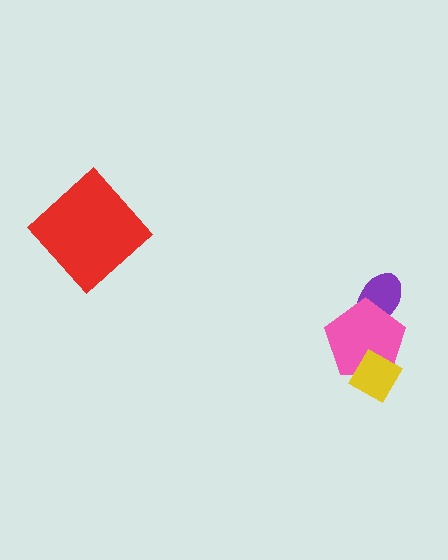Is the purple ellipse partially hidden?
Yes, it is partially covered by another shape.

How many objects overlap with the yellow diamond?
1 object overlaps with the yellow diamond.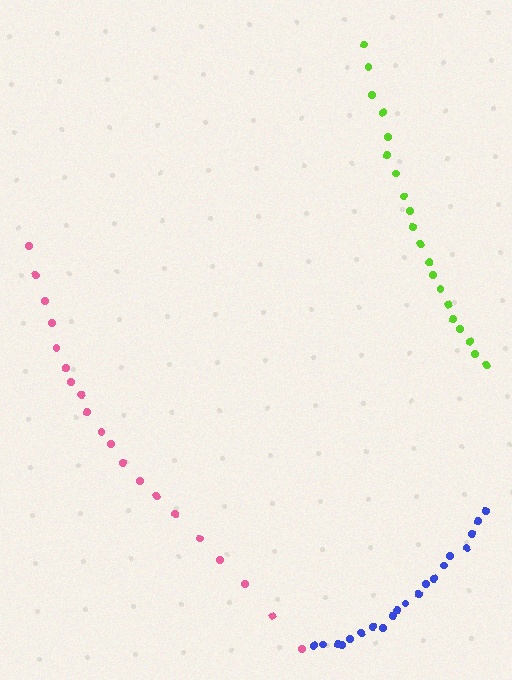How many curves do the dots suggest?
There are 3 distinct paths.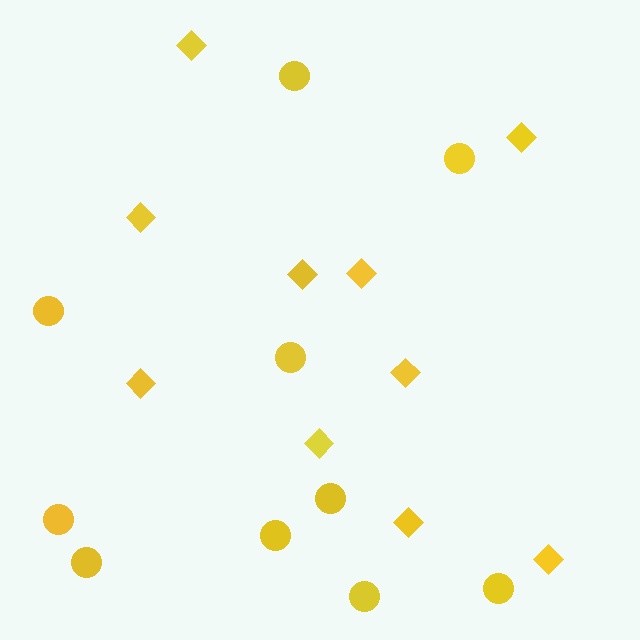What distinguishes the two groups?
There are 2 groups: one group of circles (10) and one group of diamonds (10).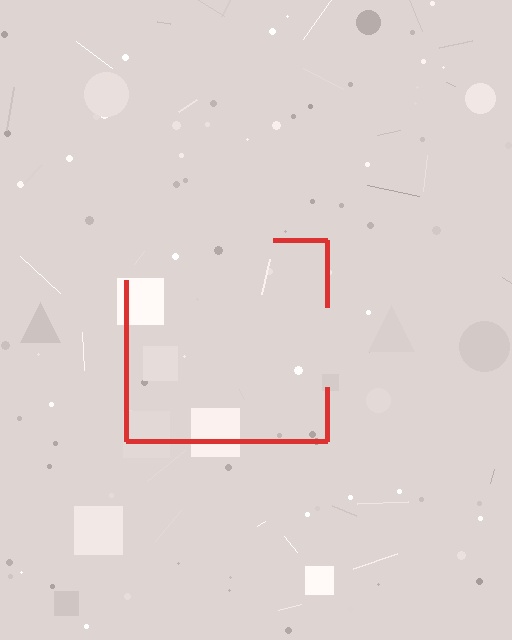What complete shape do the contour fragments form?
The contour fragments form a square.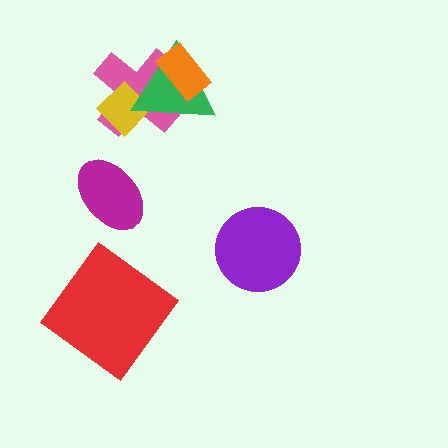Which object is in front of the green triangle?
The orange rectangle is in front of the green triangle.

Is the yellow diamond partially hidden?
Yes, it is partially covered by another shape.